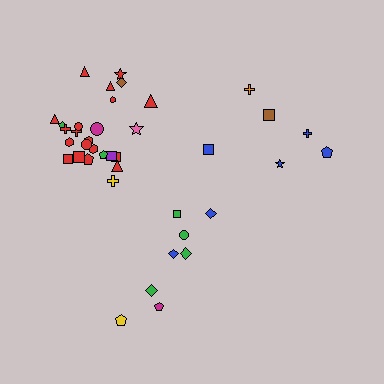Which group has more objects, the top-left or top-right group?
The top-left group.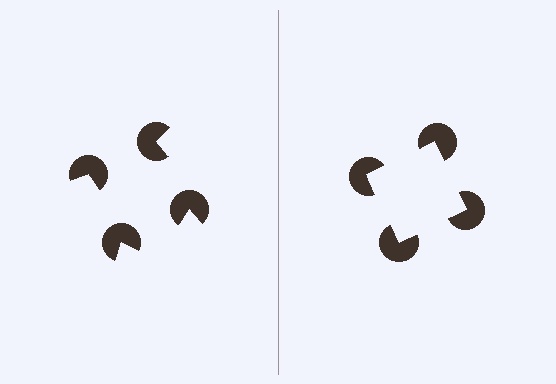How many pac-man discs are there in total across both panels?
8 — 4 on each side.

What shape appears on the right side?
An illusory square.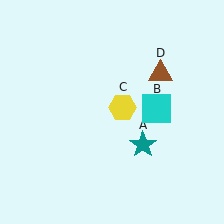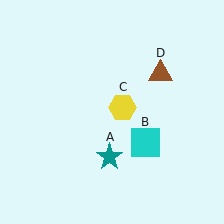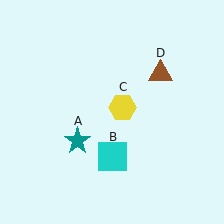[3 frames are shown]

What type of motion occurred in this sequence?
The teal star (object A), cyan square (object B) rotated clockwise around the center of the scene.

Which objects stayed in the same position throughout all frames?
Yellow hexagon (object C) and brown triangle (object D) remained stationary.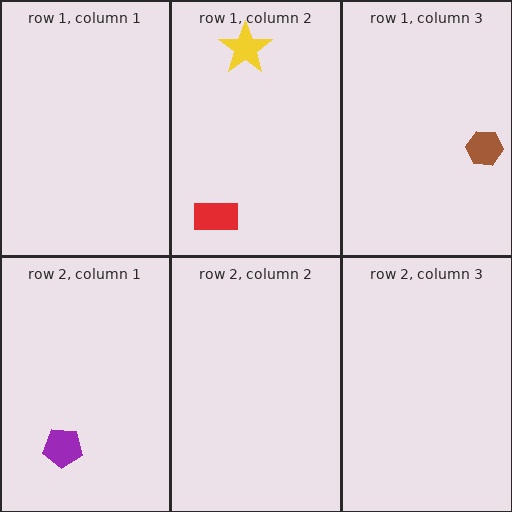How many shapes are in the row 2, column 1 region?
1.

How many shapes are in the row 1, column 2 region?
2.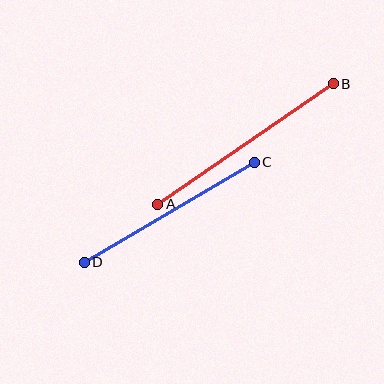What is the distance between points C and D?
The distance is approximately 197 pixels.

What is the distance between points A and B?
The distance is approximately 213 pixels.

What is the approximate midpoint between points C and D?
The midpoint is at approximately (169, 212) pixels.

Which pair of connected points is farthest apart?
Points A and B are farthest apart.